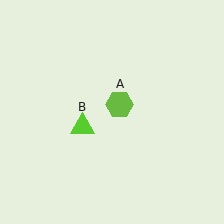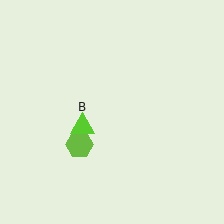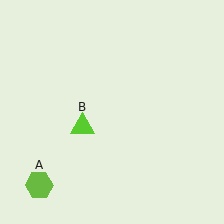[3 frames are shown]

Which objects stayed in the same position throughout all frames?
Lime triangle (object B) remained stationary.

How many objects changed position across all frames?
1 object changed position: lime hexagon (object A).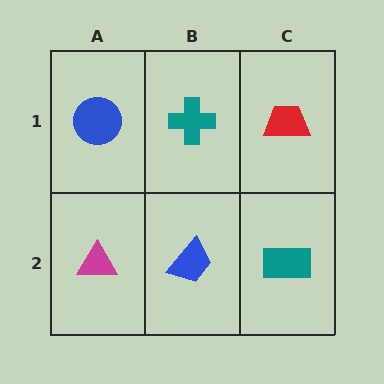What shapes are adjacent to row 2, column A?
A blue circle (row 1, column A), a blue trapezoid (row 2, column B).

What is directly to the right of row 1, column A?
A teal cross.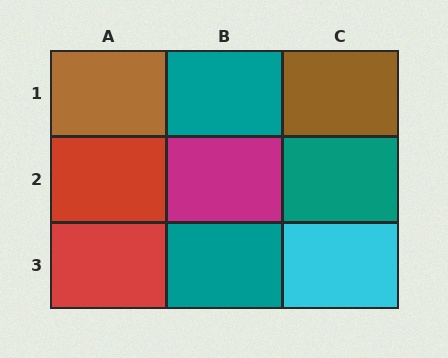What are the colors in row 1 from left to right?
Brown, teal, brown.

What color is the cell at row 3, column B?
Teal.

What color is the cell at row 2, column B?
Magenta.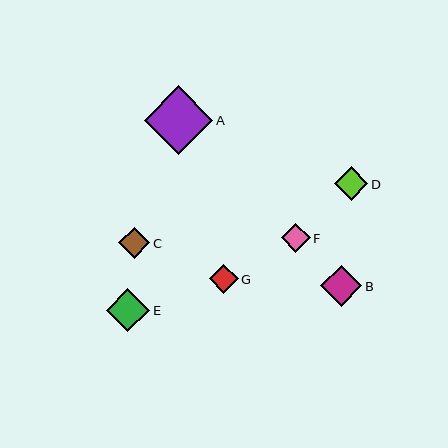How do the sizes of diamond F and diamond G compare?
Diamond F and diamond G are approximately the same size.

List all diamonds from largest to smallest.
From largest to smallest: A, E, B, D, C, F, G.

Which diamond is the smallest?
Diamond G is the smallest with a size of approximately 29 pixels.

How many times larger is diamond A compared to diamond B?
Diamond A is approximately 1.7 times the size of diamond B.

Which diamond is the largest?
Diamond A is the largest with a size of approximately 68 pixels.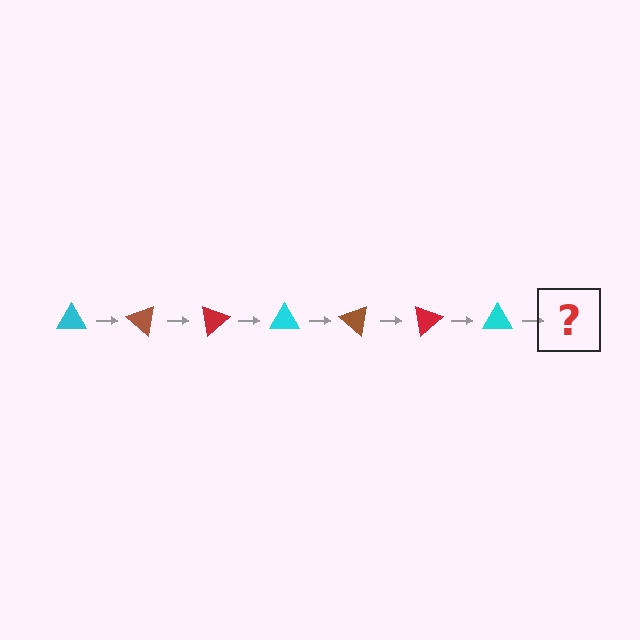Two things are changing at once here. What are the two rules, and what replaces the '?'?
The two rules are that it rotates 40 degrees each step and the color cycles through cyan, brown, and red. The '?' should be a brown triangle, rotated 280 degrees from the start.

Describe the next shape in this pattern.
It should be a brown triangle, rotated 280 degrees from the start.